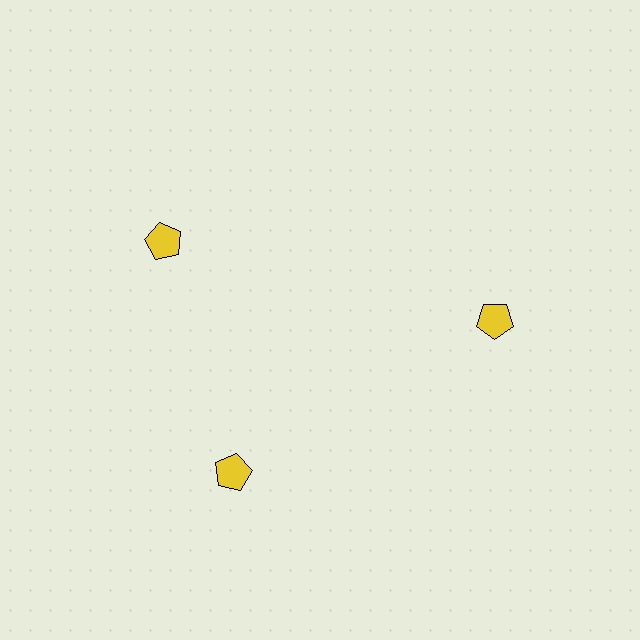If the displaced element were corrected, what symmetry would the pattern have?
It would have 3-fold rotational symmetry — the pattern would map onto itself every 120 degrees.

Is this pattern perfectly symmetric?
No. The 3 yellow pentagons are arranged in a ring, but one element near the 11 o'clock position is rotated out of alignment along the ring, breaking the 3-fold rotational symmetry.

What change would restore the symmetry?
The symmetry would be restored by rotating it back into even spacing with its neighbors so that all 3 pentagons sit at equal angles and equal distance from the center.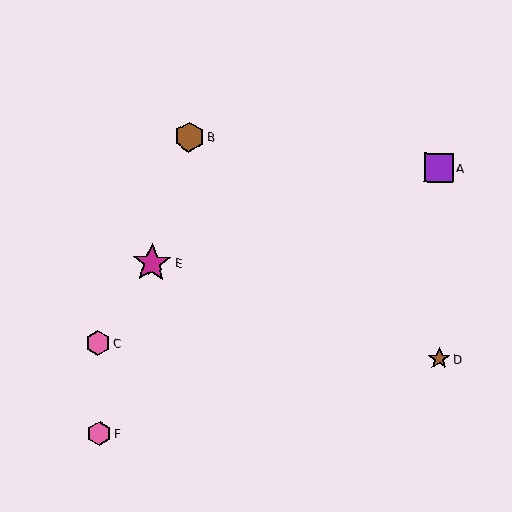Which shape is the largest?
The magenta star (labeled E) is the largest.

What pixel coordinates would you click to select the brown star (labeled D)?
Click at (439, 359) to select the brown star D.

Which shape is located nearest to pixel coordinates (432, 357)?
The brown star (labeled D) at (439, 359) is nearest to that location.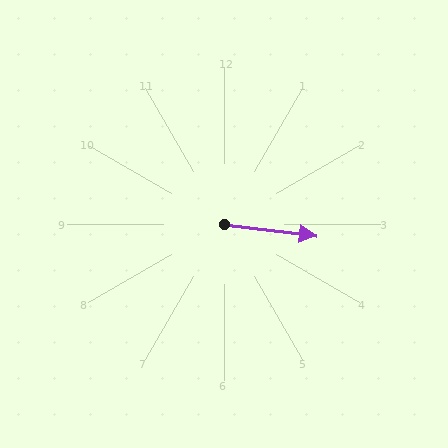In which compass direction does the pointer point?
East.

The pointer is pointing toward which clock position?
Roughly 3 o'clock.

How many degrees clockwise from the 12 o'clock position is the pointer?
Approximately 97 degrees.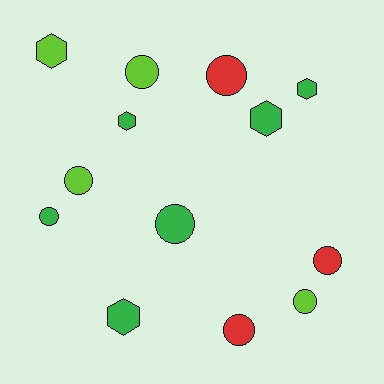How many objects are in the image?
There are 13 objects.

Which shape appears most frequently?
Circle, with 8 objects.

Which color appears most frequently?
Green, with 6 objects.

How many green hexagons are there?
There are 4 green hexagons.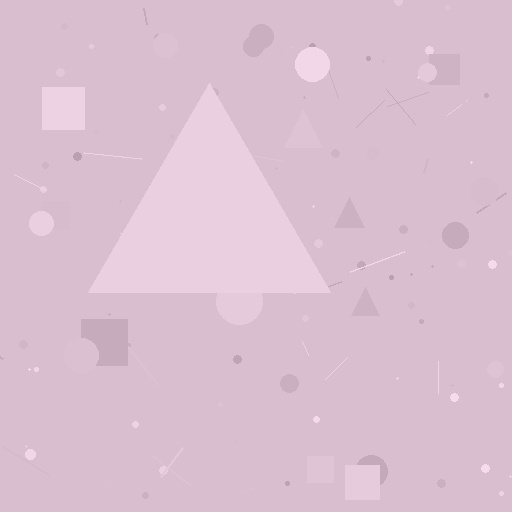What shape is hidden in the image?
A triangle is hidden in the image.